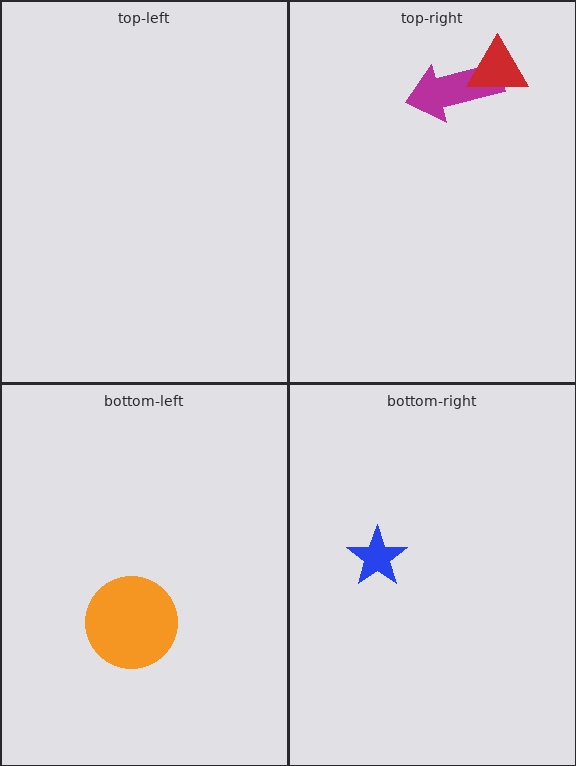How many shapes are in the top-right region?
2.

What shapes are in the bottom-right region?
The blue star.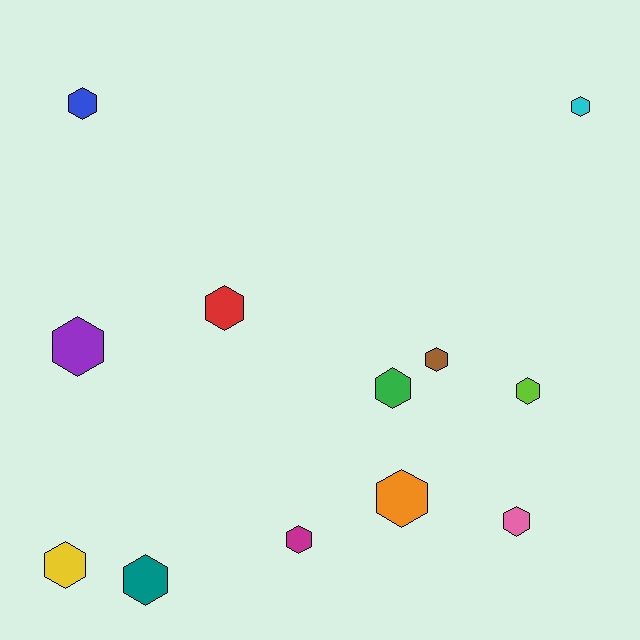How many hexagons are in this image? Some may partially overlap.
There are 12 hexagons.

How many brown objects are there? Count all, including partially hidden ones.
There is 1 brown object.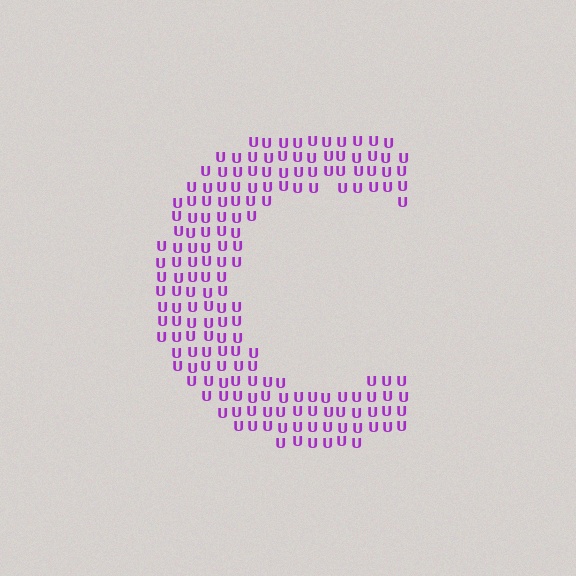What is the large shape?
The large shape is the letter C.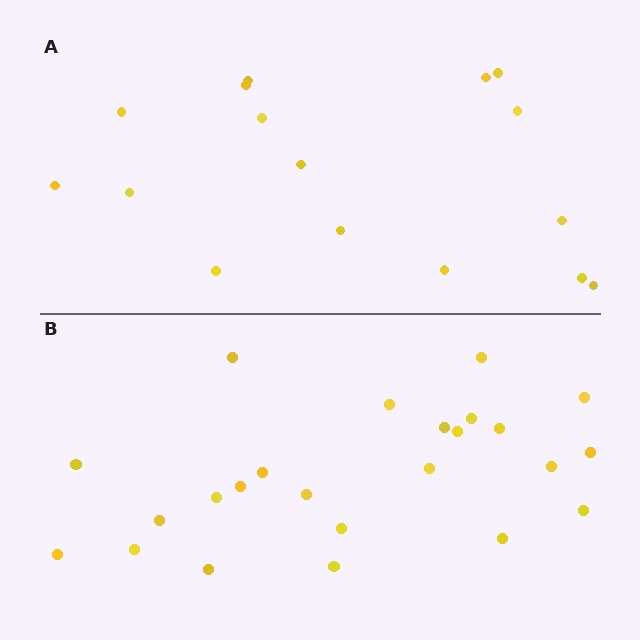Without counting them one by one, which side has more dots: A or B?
Region B (the bottom region) has more dots.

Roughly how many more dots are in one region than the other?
Region B has roughly 8 or so more dots than region A.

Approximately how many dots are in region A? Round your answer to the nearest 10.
About 20 dots. (The exact count is 16, which rounds to 20.)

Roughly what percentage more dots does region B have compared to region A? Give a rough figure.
About 50% more.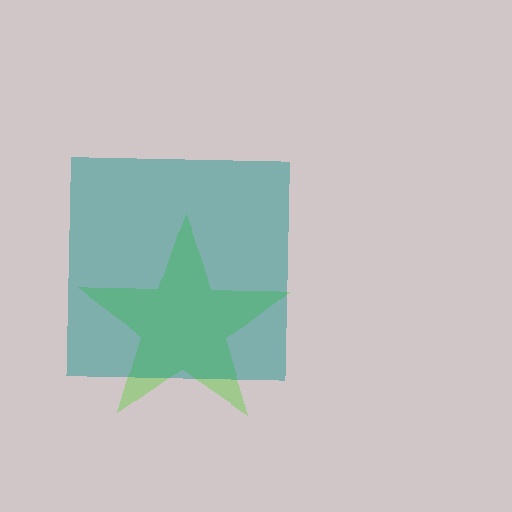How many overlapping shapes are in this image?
There are 2 overlapping shapes in the image.